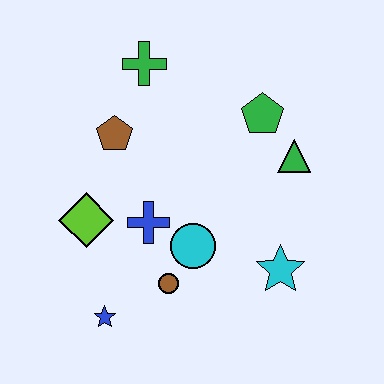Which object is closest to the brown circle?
The cyan circle is closest to the brown circle.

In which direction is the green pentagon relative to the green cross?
The green pentagon is to the right of the green cross.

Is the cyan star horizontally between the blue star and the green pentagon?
No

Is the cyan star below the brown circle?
No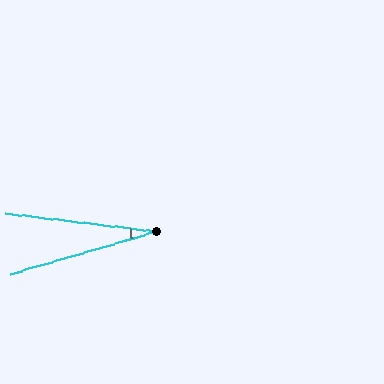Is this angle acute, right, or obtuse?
It is acute.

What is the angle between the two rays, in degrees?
Approximately 23 degrees.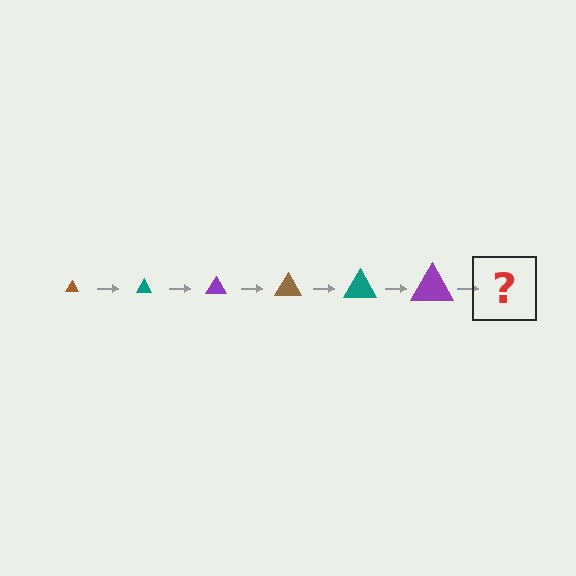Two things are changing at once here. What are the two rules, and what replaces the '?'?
The two rules are that the triangle grows larger each step and the color cycles through brown, teal, and purple. The '?' should be a brown triangle, larger than the previous one.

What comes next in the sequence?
The next element should be a brown triangle, larger than the previous one.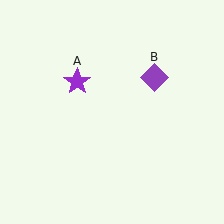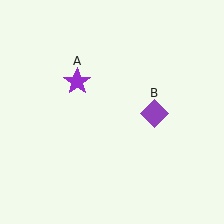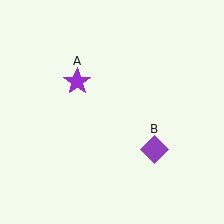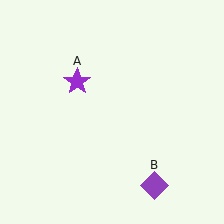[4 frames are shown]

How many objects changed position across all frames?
1 object changed position: purple diamond (object B).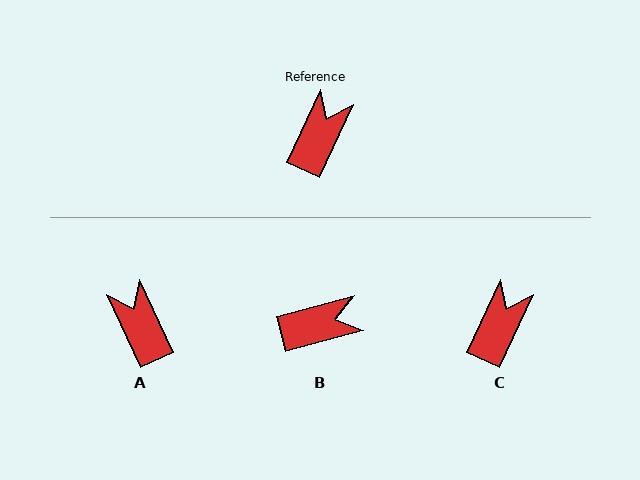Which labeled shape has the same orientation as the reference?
C.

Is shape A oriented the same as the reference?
No, it is off by about 49 degrees.